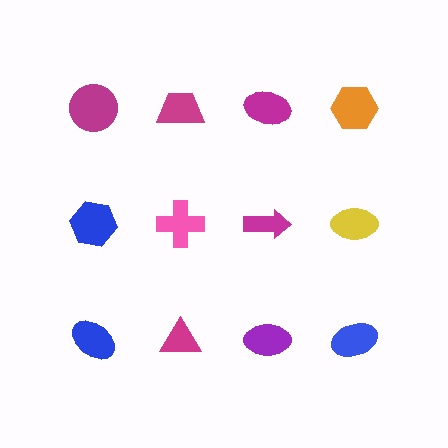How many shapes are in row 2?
4 shapes.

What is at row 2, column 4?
A yellow ellipse.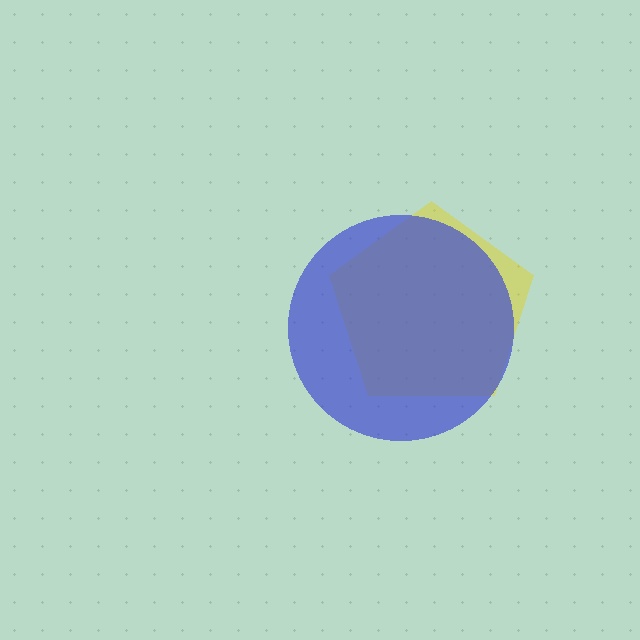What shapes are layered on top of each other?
The layered shapes are: a yellow pentagon, a blue circle.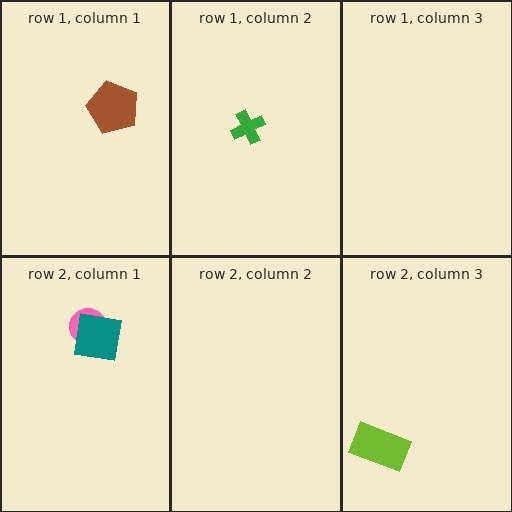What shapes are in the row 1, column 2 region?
The green cross.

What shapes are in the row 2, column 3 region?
The lime rectangle.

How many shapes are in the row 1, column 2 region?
1.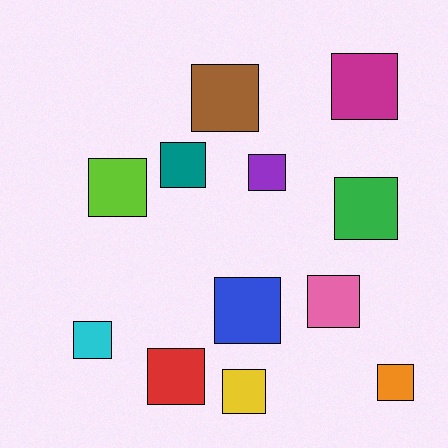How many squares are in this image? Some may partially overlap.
There are 12 squares.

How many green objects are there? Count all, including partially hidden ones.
There is 1 green object.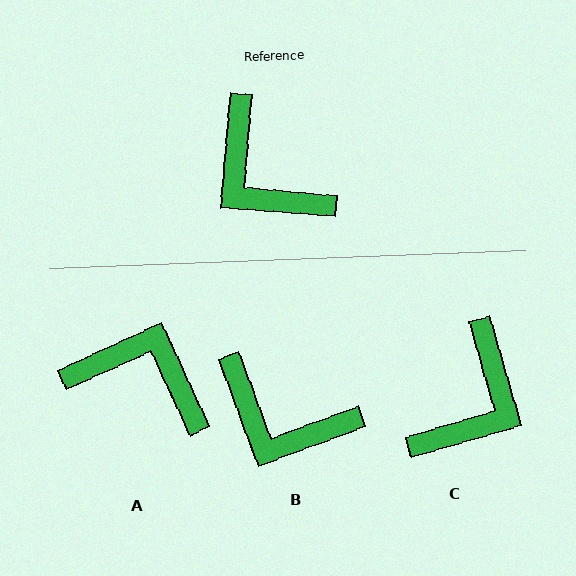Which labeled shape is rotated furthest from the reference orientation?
A, about 151 degrees away.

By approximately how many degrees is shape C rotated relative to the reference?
Approximately 111 degrees counter-clockwise.